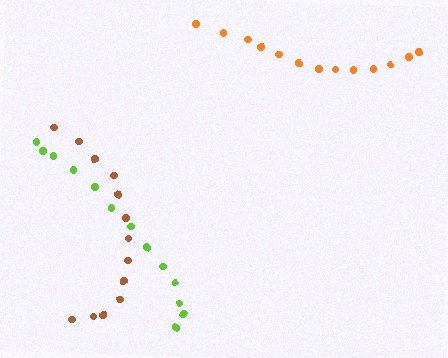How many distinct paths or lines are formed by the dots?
There are 3 distinct paths.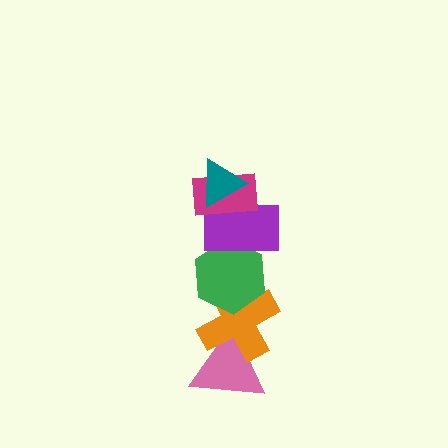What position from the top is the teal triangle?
The teal triangle is 1st from the top.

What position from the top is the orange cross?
The orange cross is 5th from the top.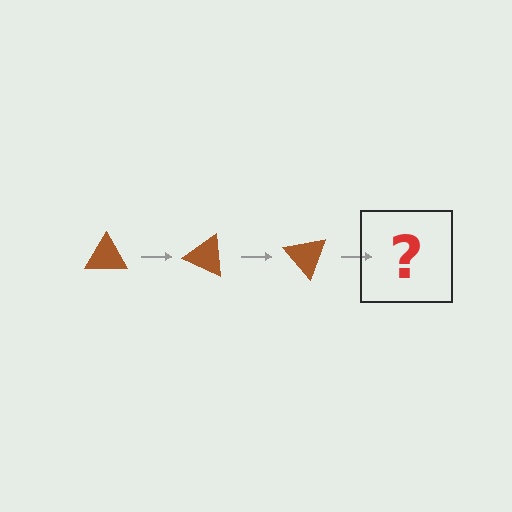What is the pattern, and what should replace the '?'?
The pattern is that the triangle rotates 25 degrees each step. The '?' should be a brown triangle rotated 75 degrees.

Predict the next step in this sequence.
The next step is a brown triangle rotated 75 degrees.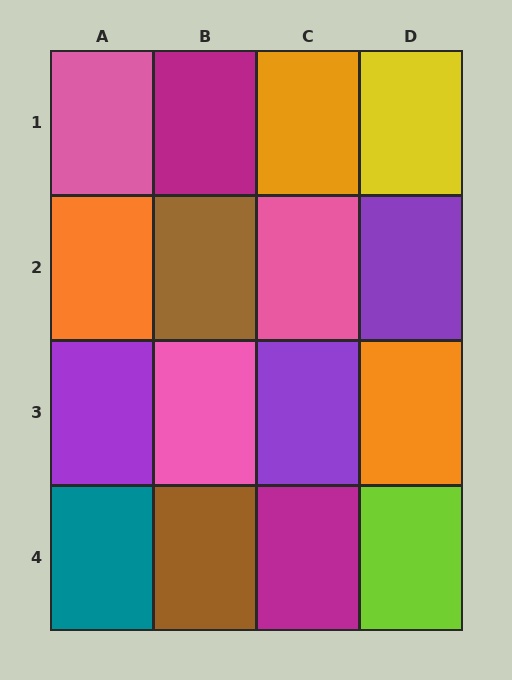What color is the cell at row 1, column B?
Magenta.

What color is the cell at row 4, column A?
Teal.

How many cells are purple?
3 cells are purple.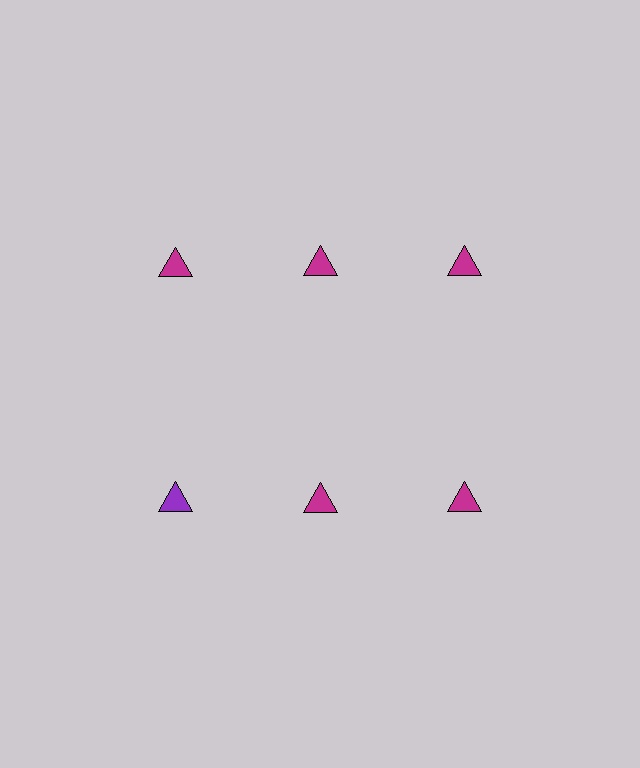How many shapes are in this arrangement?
There are 6 shapes arranged in a grid pattern.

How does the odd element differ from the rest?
It has a different color: purple instead of magenta.